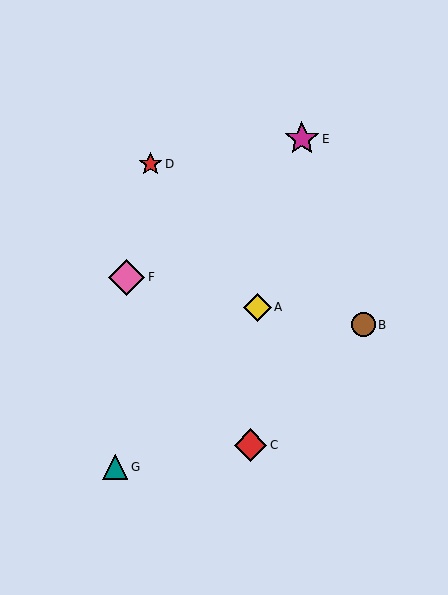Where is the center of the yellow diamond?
The center of the yellow diamond is at (258, 307).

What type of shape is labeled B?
Shape B is a brown circle.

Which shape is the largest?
The pink diamond (labeled F) is the largest.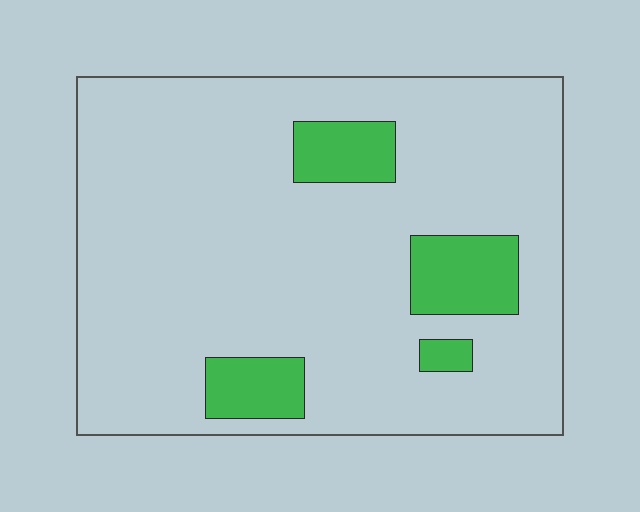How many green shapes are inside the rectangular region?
4.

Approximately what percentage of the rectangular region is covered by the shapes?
Approximately 15%.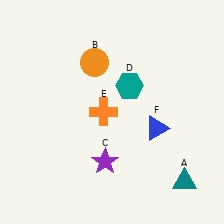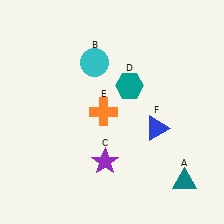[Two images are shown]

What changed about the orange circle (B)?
In Image 1, B is orange. In Image 2, it changed to cyan.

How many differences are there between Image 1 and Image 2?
There is 1 difference between the two images.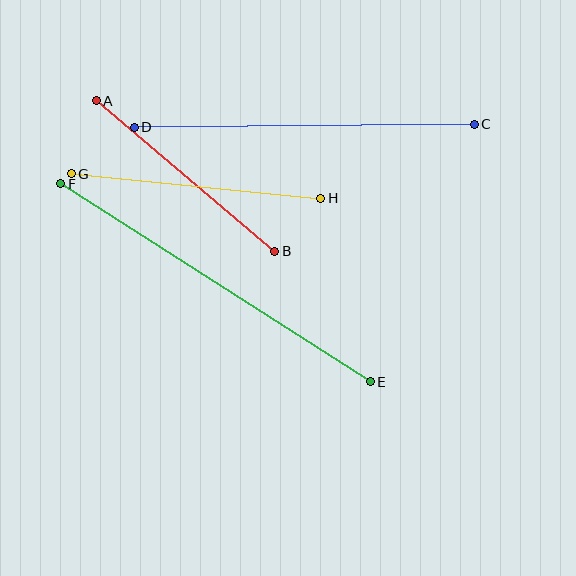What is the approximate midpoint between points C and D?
The midpoint is at approximately (304, 126) pixels.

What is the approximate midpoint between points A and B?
The midpoint is at approximately (185, 176) pixels.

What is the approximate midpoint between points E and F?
The midpoint is at approximately (215, 283) pixels.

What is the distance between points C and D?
The distance is approximately 340 pixels.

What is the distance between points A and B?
The distance is approximately 233 pixels.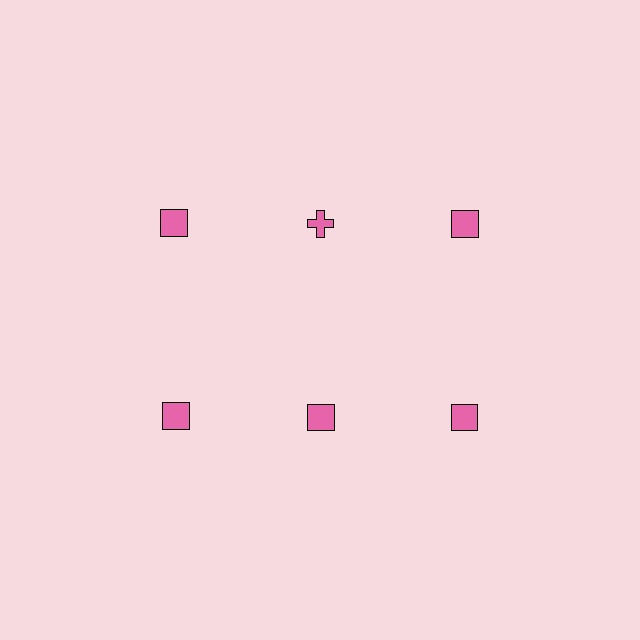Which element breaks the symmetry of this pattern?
The pink cross in the top row, second from left column breaks the symmetry. All other shapes are pink squares.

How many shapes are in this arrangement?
There are 6 shapes arranged in a grid pattern.